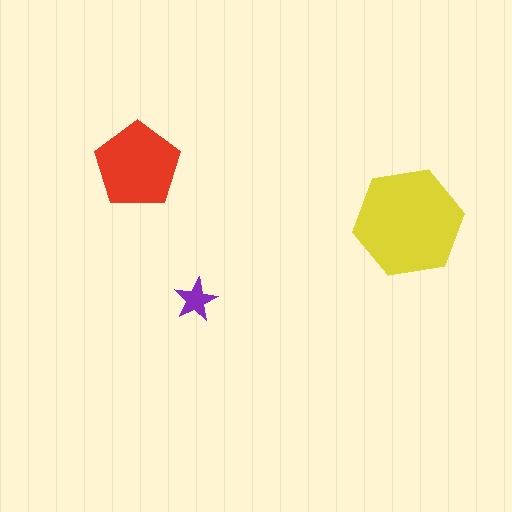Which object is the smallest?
The purple star.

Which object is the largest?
The yellow hexagon.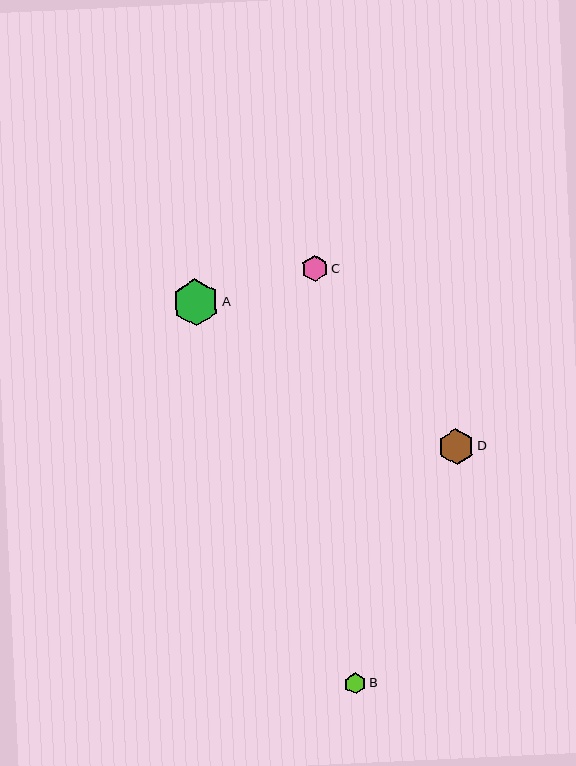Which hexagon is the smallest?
Hexagon B is the smallest with a size of approximately 21 pixels.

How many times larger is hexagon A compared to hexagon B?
Hexagon A is approximately 2.2 times the size of hexagon B.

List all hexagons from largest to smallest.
From largest to smallest: A, D, C, B.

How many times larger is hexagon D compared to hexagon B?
Hexagon D is approximately 1.7 times the size of hexagon B.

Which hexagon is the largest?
Hexagon A is the largest with a size of approximately 47 pixels.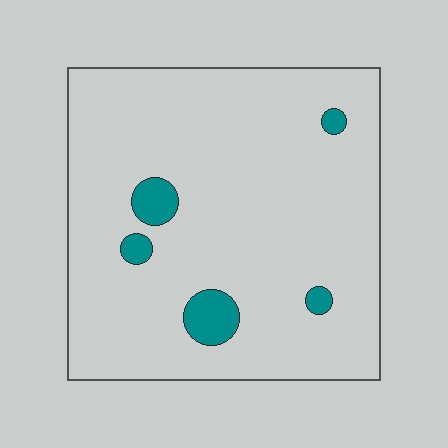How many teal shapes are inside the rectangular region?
5.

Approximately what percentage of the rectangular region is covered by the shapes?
Approximately 5%.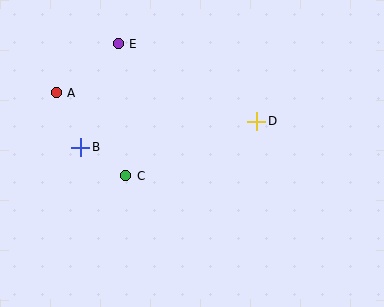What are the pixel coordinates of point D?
Point D is at (257, 121).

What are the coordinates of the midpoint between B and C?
The midpoint between B and C is at (103, 161).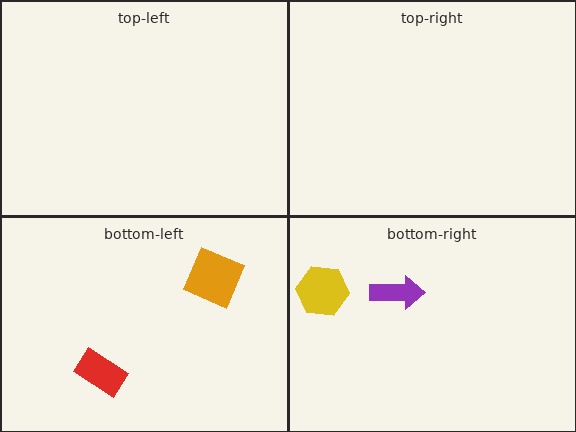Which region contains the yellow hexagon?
The bottom-right region.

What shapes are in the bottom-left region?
The red rectangle, the orange diamond.